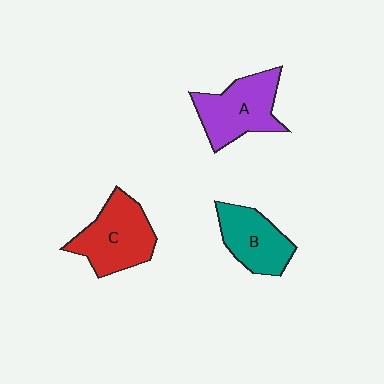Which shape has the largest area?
Shape C (red).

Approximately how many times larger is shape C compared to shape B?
Approximately 1.3 times.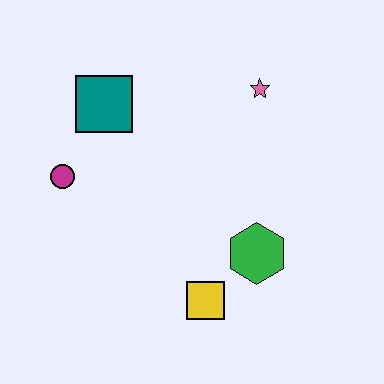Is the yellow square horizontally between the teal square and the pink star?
Yes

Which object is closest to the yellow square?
The green hexagon is closest to the yellow square.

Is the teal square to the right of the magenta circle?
Yes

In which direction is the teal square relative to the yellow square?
The teal square is above the yellow square.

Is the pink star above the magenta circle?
Yes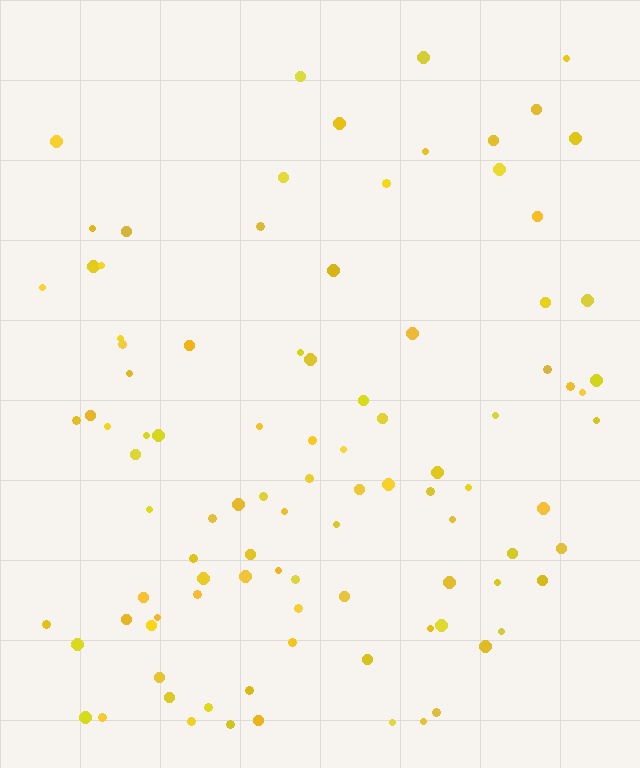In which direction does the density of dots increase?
From top to bottom, with the bottom side densest.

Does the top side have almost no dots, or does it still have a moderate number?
Still a moderate number, just noticeably fewer than the bottom.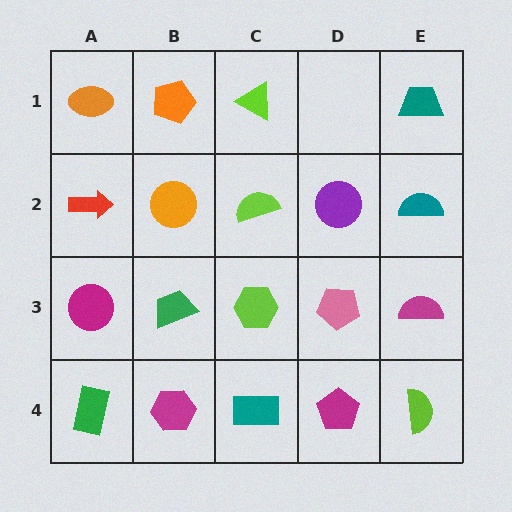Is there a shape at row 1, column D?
No, that cell is empty.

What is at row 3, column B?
A green trapezoid.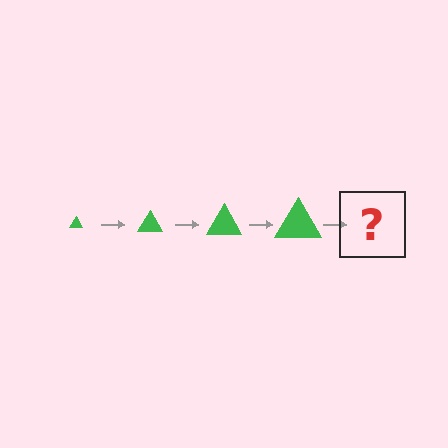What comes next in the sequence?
The next element should be a green triangle, larger than the previous one.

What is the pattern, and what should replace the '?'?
The pattern is that the triangle gets progressively larger each step. The '?' should be a green triangle, larger than the previous one.